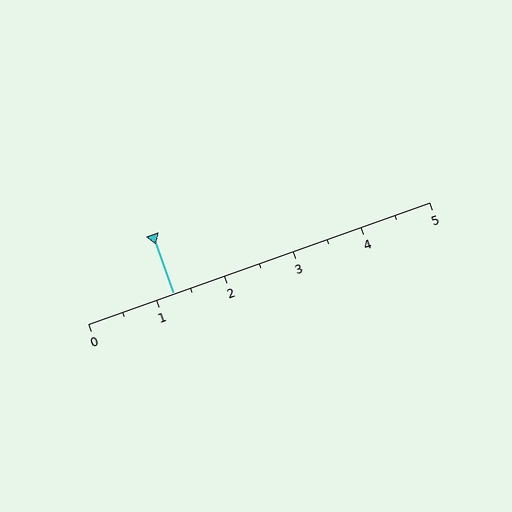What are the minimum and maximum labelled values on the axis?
The axis runs from 0 to 5.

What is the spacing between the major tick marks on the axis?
The major ticks are spaced 1 apart.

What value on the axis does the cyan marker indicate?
The marker indicates approximately 1.2.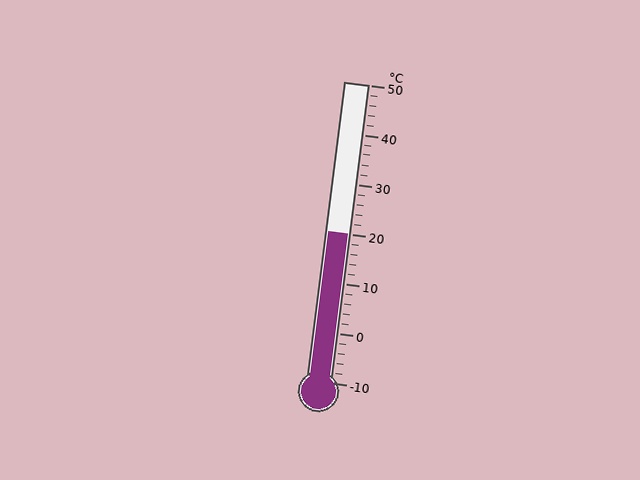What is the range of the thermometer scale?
The thermometer scale ranges from -10°C to 50°C.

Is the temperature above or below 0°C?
The temperature is above 0°C.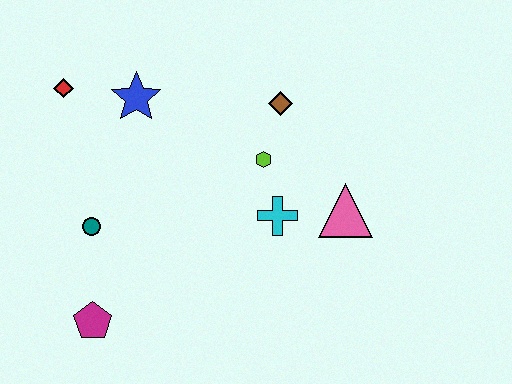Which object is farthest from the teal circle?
The pink triangle is farthest from the teal circle.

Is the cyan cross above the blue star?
No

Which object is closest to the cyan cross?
The lime hexagon is closest to the cyan cross.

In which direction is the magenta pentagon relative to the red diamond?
The magenta pentagon is below the red diamond.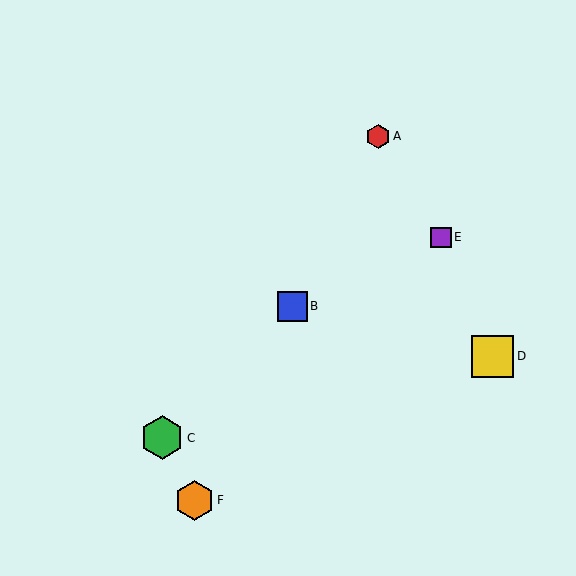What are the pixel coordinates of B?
Object B is at (292, 306).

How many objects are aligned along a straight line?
3 objects (A, B, F) are aligned along a straight line.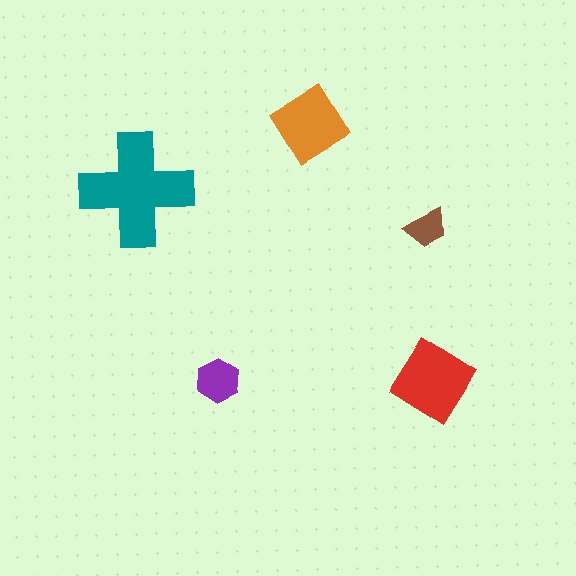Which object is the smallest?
The brown trapezoid.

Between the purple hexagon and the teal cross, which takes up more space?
The teal cross.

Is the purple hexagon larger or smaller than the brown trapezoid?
Larger.